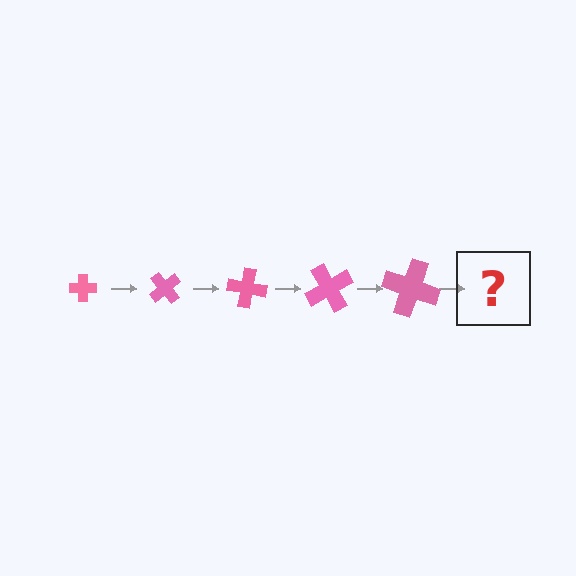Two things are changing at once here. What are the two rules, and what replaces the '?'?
The two rules are that the cross grows larger each step and it rotates 50 degrees each step. The '?' should be a cross, larger than the previous one and rotated 250 degrees from the start.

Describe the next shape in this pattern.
It should be a cross, larger than the previous one and rotated 250 degrees from the start.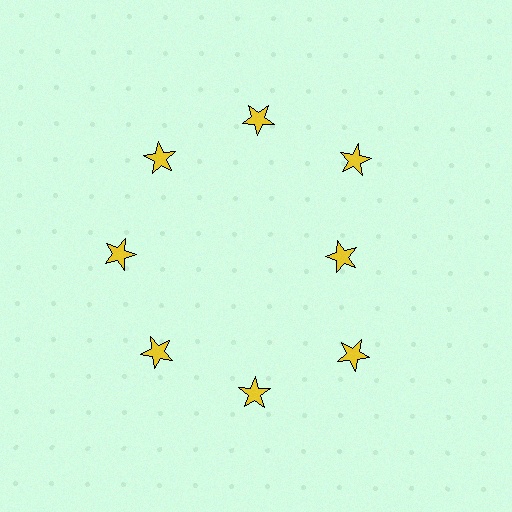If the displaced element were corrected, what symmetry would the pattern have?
It would have 8-fold rotational symmetry — the pattern would map onto itself every 45 degrees.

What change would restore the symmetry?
The symmetry would be restored by moving it outward, back onto the ring so that all 8 stars sit at equal angles and equal distance from the center.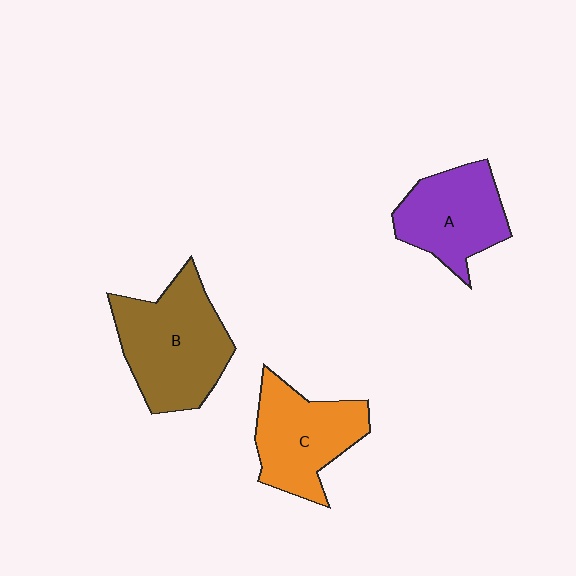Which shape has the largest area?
Shape B (brown).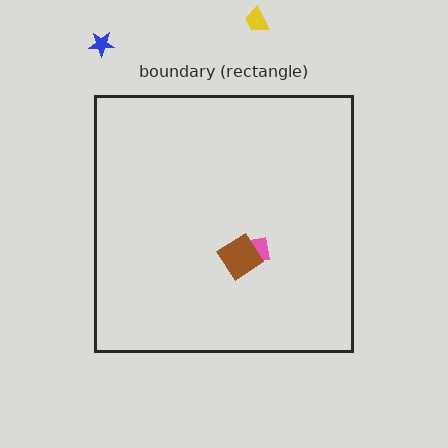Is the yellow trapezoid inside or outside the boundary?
Outside.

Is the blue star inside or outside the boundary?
Outside.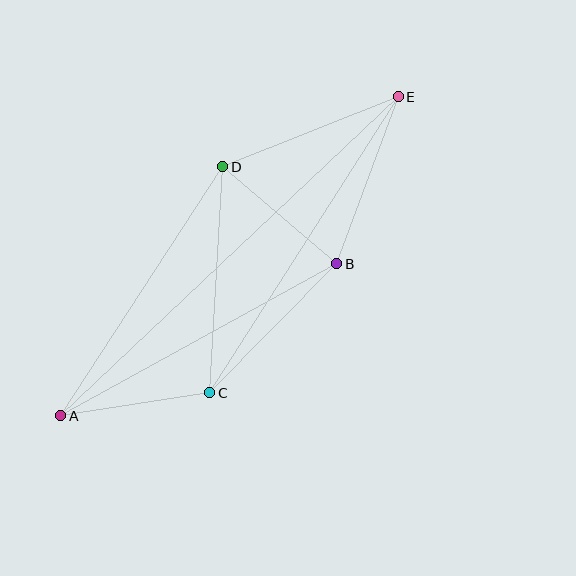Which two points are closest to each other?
Points B and D are closest to each other.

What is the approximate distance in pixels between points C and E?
The distance between C and E is approximately 351 pixels.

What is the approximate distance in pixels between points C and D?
The distance between C and D is approximately 226 pixels.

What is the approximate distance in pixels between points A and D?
The distance between A and D is approximately 297 pixels.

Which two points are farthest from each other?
Points A and E are farthest from each other.